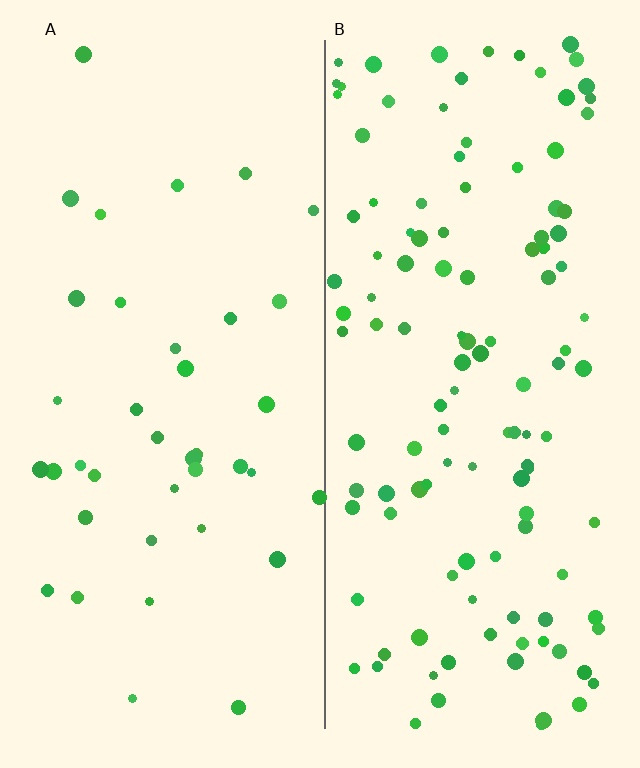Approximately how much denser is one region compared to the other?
Approximately 3.1× — region B over region A.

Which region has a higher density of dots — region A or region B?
B (the right).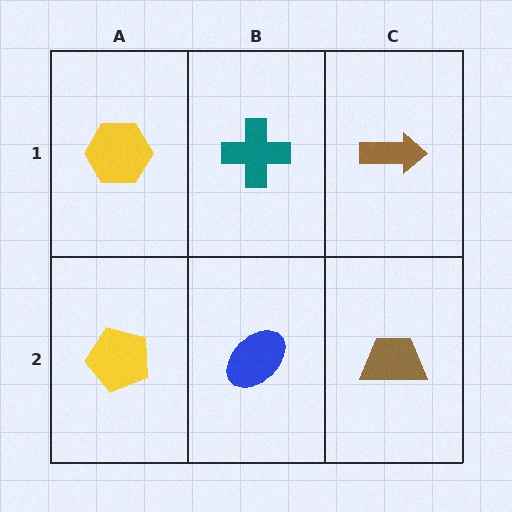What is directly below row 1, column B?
A blue ellipse.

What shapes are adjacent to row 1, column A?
A yellow pentagon (row 2, column A), a teal cross (row 1, column B).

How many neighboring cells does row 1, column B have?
3.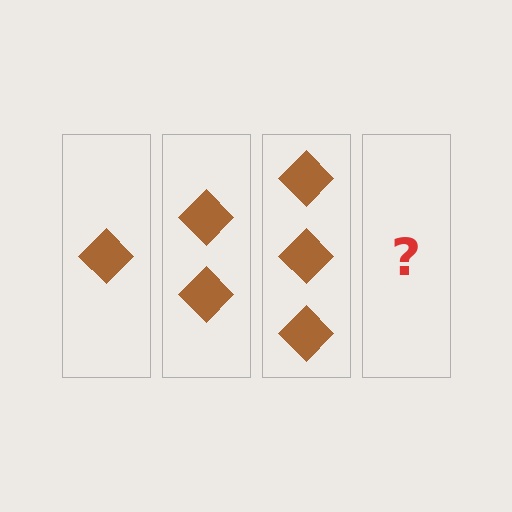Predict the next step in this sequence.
The next step is 4 diamonds.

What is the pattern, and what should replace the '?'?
The pattern is that each step adds one more diamond. The '?' should be 4 diamonds.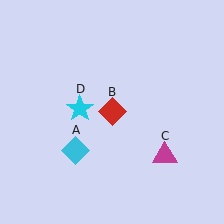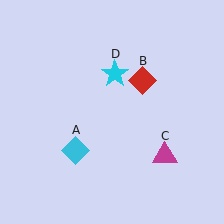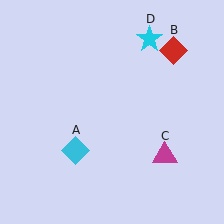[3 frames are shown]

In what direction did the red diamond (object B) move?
The red diamond (object B) moved up and to the right.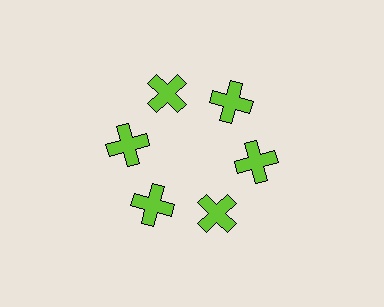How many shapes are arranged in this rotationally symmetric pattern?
There are 6 shapes, arranged in 6 groups of 1.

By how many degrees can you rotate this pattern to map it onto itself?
The pattern maps onto itself every 60 degrees of rotation.